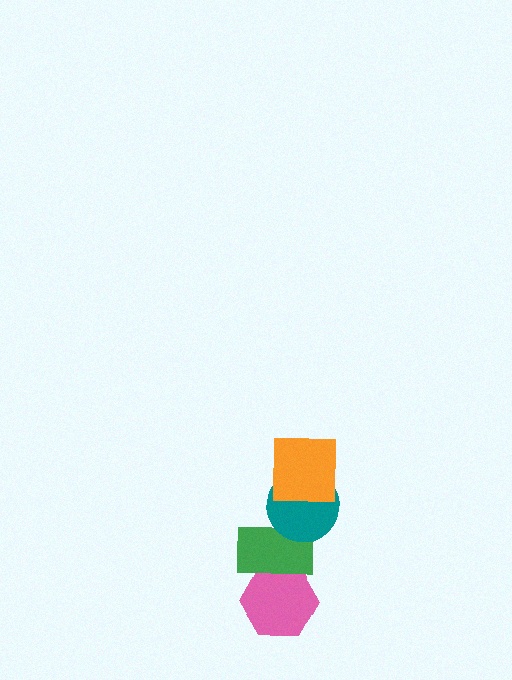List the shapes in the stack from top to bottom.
From top to bottom: the orange square, the teal circle, the green rectangle, the pink hexagon.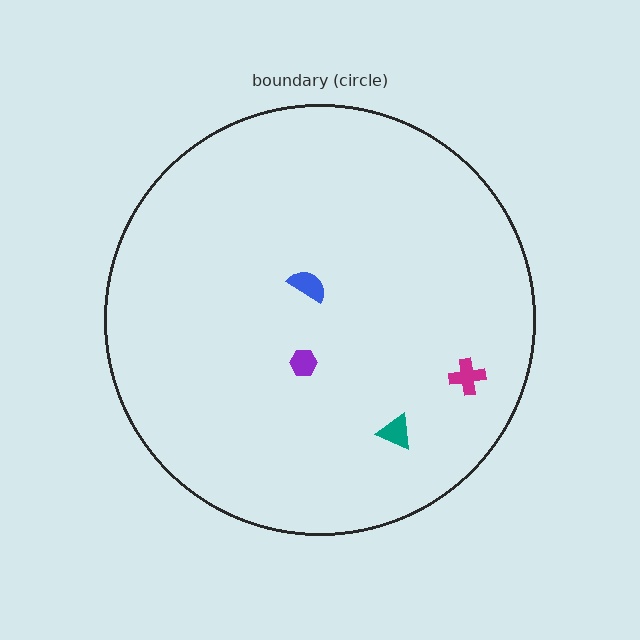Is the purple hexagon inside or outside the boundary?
Inside.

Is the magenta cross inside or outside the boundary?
Inside.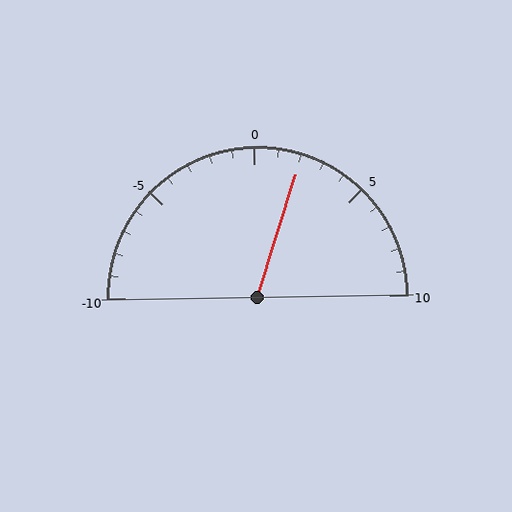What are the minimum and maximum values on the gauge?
The gauge ranges from -10 to 10.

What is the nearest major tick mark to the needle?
The nearest major tick mark is 0.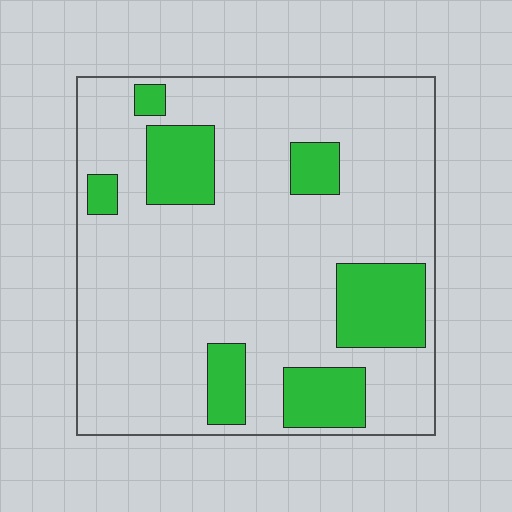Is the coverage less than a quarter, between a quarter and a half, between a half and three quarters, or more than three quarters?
Less than a quarter.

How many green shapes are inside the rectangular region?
7.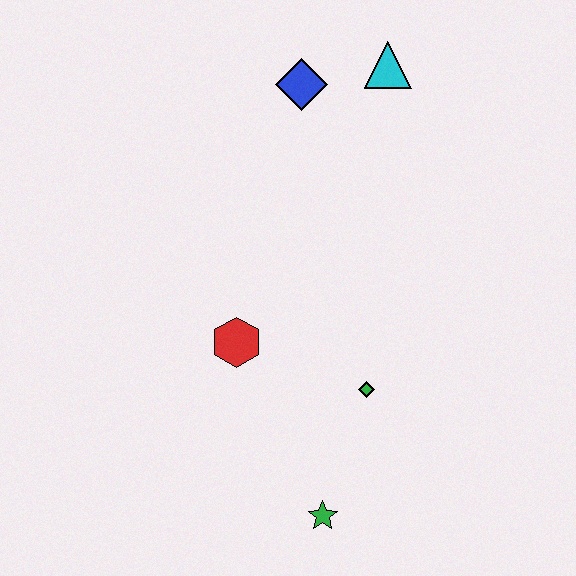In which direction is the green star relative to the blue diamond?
The green star is below the blue diamond.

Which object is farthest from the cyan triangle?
The green star is farthest from the cyan triangle.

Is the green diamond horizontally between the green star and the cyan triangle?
Yes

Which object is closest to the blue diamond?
The cyan triangle is closest to the blue diamond.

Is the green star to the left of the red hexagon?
No